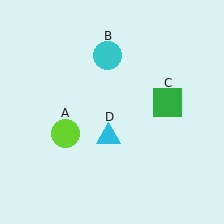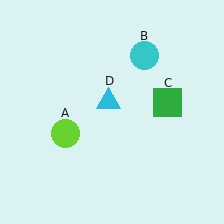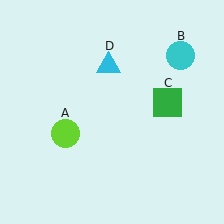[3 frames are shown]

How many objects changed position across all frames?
2 objects changed position: cyan circle (object B), cyan triangle (object D).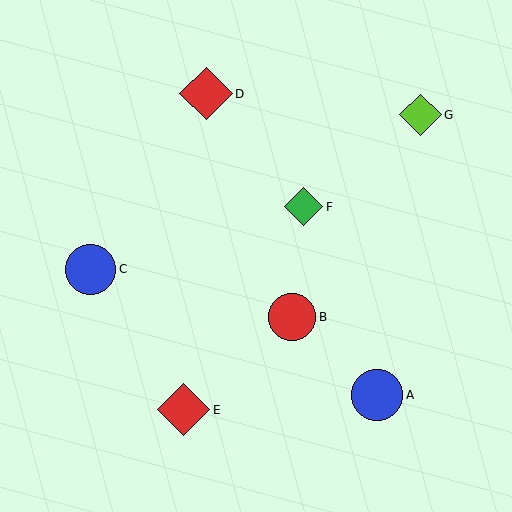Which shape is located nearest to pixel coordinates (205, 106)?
The red diamond (labeled D) at (206, 94) is nearest to that location.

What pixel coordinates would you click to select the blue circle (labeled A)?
Click at (377, 395) to select the blue circle A.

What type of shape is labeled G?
Shape G is a lime diamond.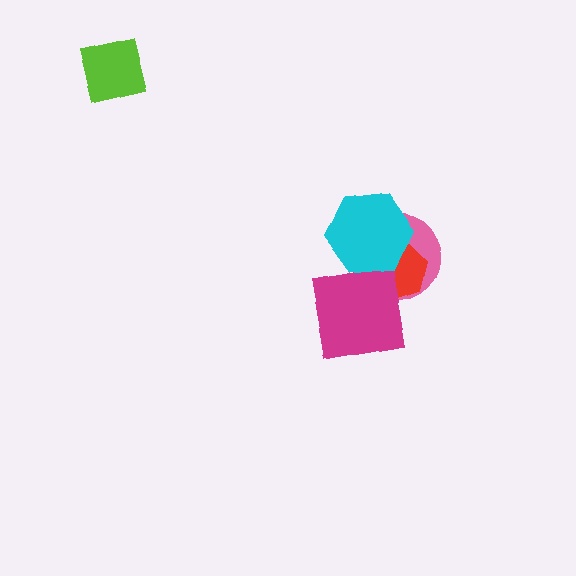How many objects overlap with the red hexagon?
3 objects overlap with the red hexagon.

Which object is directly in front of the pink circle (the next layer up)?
The red hexagon is directly in front of the pink circle.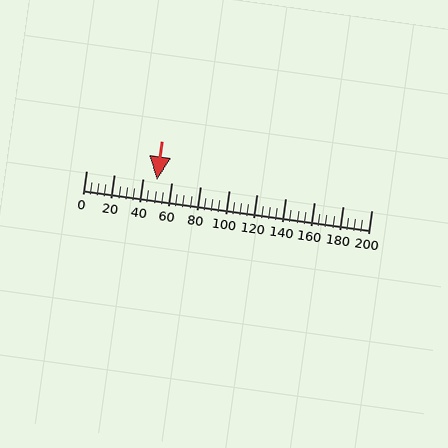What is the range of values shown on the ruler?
The ruler shows values from 0 to 200.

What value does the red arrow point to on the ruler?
The red arrow points to approximately 50.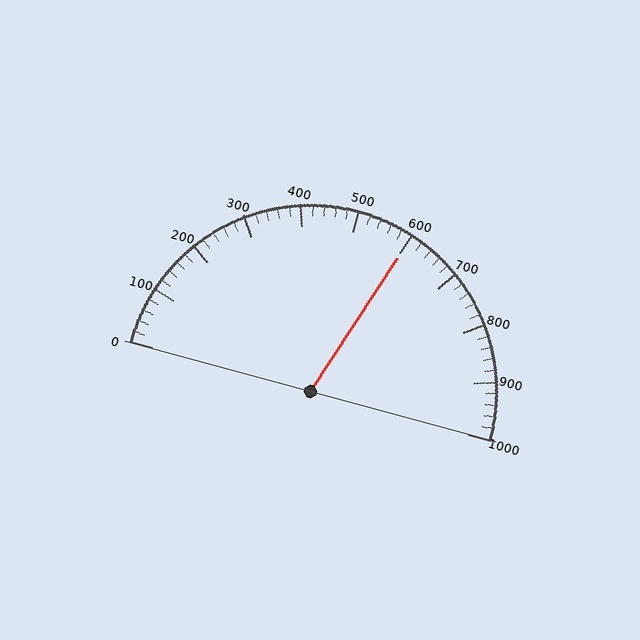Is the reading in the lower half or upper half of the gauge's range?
The reading is in the upper half of the range (0 to 1000).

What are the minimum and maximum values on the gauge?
The gauge ranges from 0 to 1000.